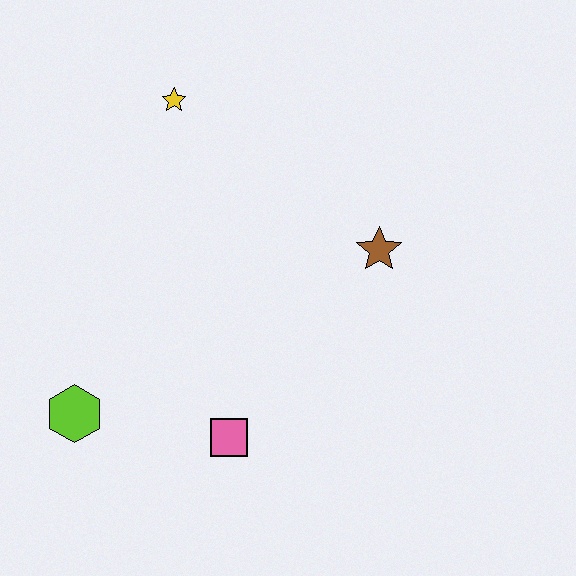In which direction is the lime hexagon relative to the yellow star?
The lime hexagon is below the yellow star.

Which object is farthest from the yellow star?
The pink square is farthest from the yellow star.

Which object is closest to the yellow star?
The brown star is closest to the yellow star.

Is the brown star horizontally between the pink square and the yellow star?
No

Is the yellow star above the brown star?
Yes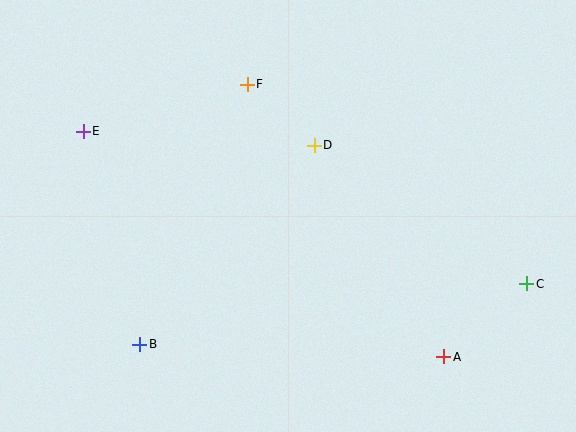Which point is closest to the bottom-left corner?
Point B is closest to the bottom-left corner.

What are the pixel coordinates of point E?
Point E is at (83, 131).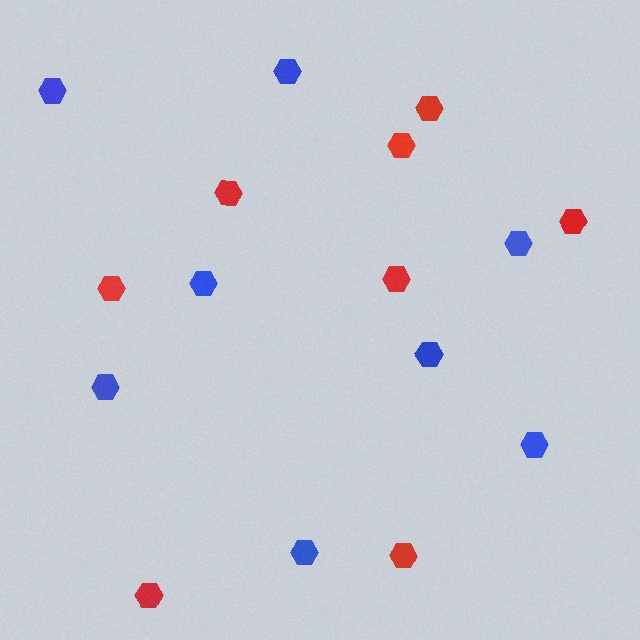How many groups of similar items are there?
There are 2 groups: one group of red hexagons (8) and one group of blue hexagons (8).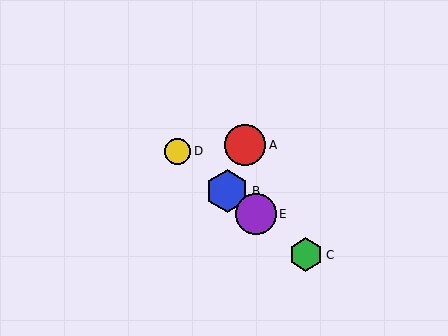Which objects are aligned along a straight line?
Objects B, C, D, E are aligned along a straight line.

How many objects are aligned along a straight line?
4 objects (B, C, D, E) are aligned along a straight line.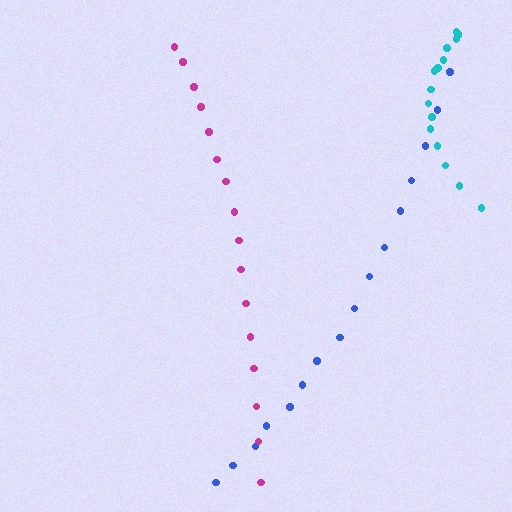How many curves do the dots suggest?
There are 3 distinct paths.